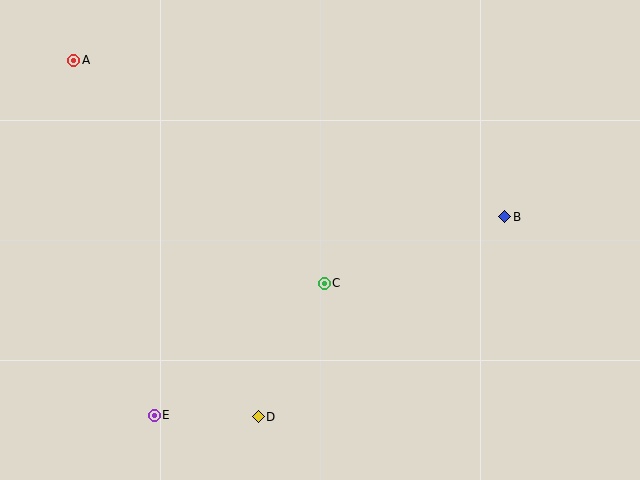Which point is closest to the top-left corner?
Point A is closest to the top-left corner.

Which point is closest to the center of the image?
Point C at (324, 283) is closest to the center.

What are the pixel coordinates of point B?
Point B is at (505, 217).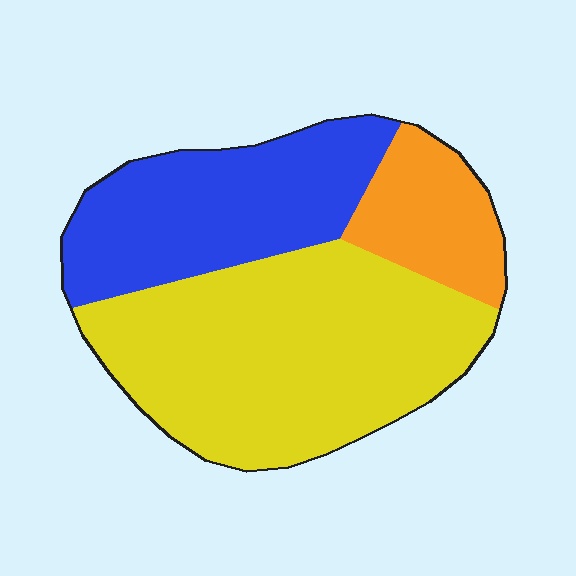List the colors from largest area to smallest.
From largest to smallest: yellow, blue, orange.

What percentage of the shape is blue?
Blue takes up about one third (1/3) of the shape.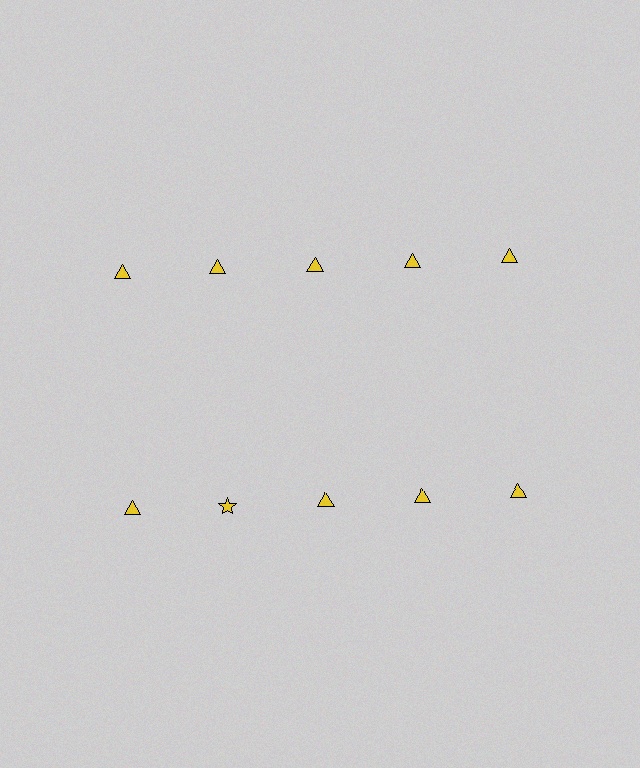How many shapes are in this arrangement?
There are 10 shapes arranged in a grid pattern.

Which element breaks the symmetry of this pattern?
The yellow star in the second row, second from left column breaks the symmetry. All other shapes are yellow triangles.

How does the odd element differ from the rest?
It has a different shape: star instead of triangle.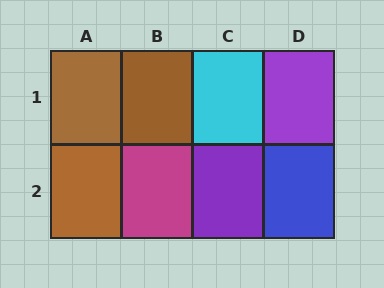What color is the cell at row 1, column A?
Brown.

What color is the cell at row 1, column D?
Purple.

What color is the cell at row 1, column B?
Brown.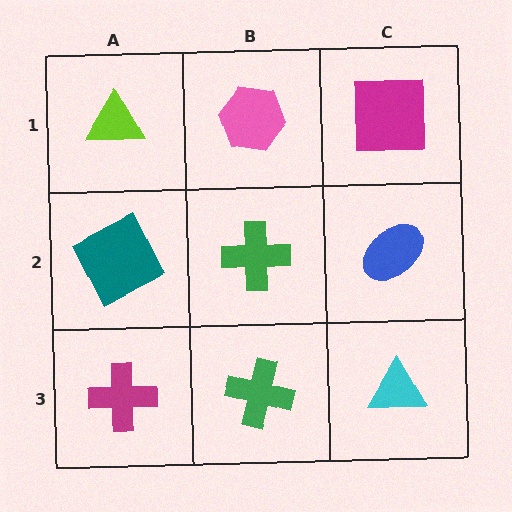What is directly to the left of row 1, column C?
A pink hexagon.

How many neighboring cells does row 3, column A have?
2.